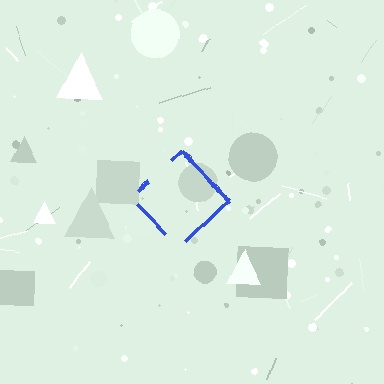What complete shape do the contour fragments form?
The contour fragments form a diamond.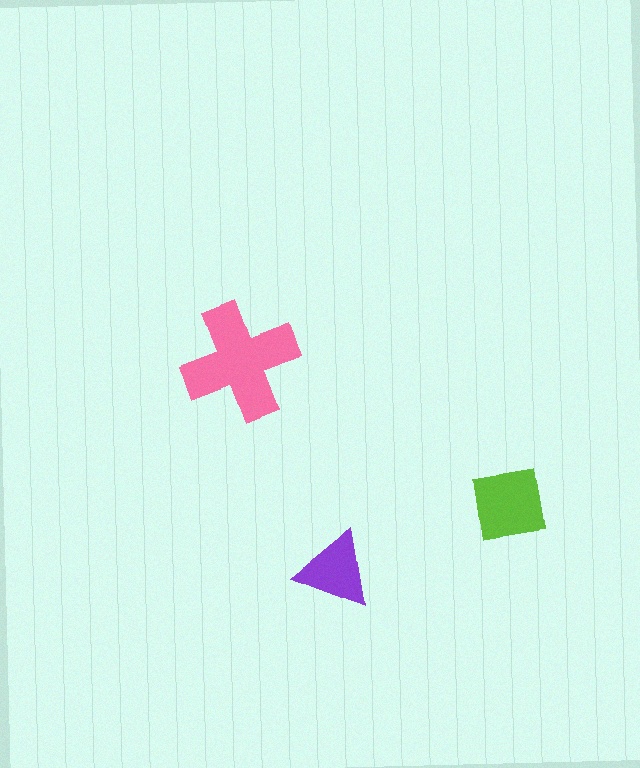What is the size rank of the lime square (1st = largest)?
2nd.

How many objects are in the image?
There are 3 objects in the image.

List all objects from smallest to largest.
The purple triangle, the lime square, the pink cross.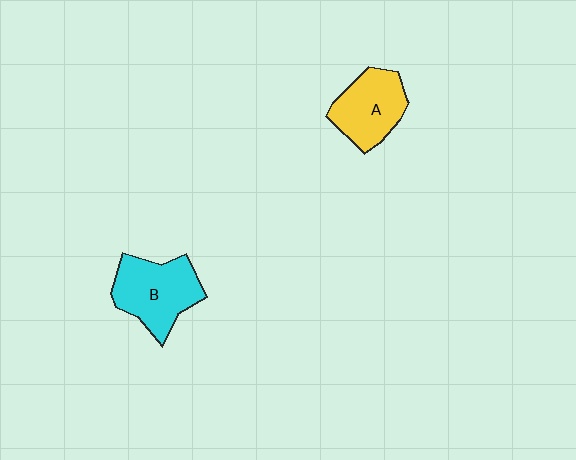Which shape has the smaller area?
Shape A (yellow).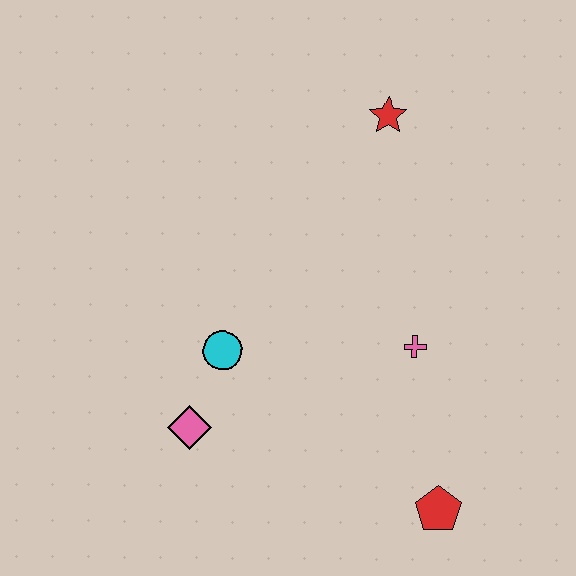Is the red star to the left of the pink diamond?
No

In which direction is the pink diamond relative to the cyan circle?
The pink diamond is below the cyan circle.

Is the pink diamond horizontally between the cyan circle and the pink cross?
No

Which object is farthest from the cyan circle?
The red star is farthest from the cyan circle.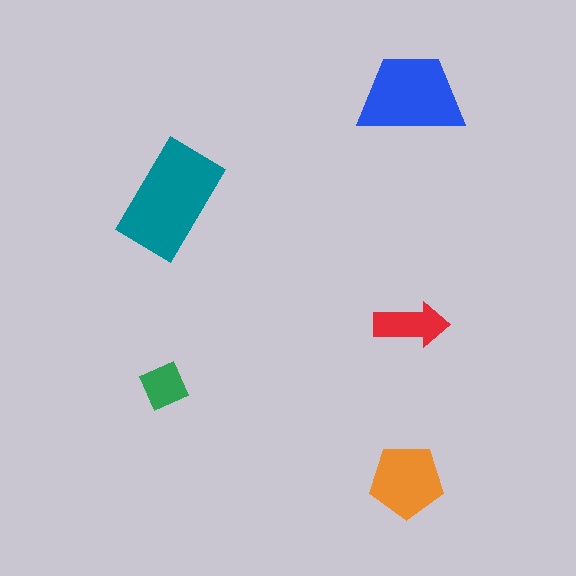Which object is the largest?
The teal rectangle.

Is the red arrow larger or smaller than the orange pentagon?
Smaller.